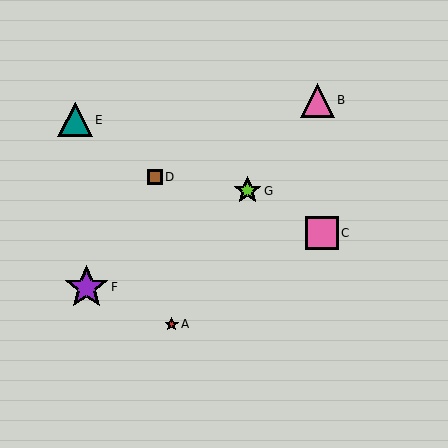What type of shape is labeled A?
Shape A is a red star.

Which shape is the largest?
The purple star (labeled F) is the largest.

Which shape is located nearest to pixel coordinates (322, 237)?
The pink square (labeled C) at (322, 233) is nearest to that location.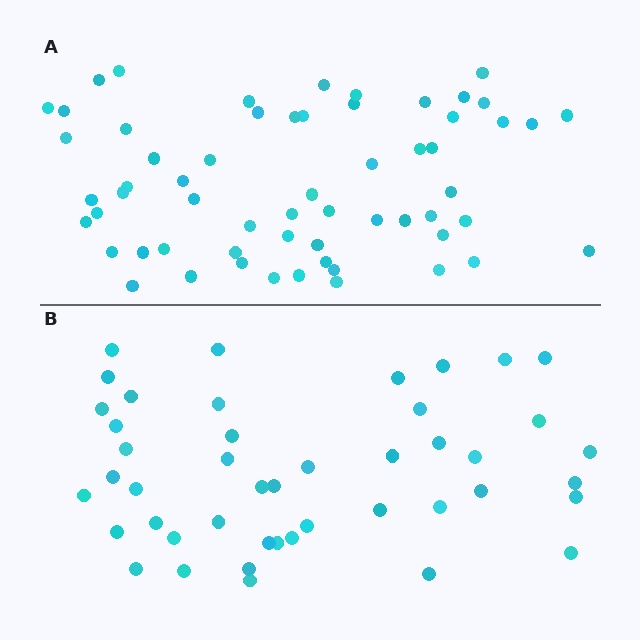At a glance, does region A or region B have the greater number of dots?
Region A (the top region) has more dots.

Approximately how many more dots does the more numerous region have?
Region A has approximately 15 more dots than region B.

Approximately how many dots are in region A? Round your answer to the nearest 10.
About 60 dots.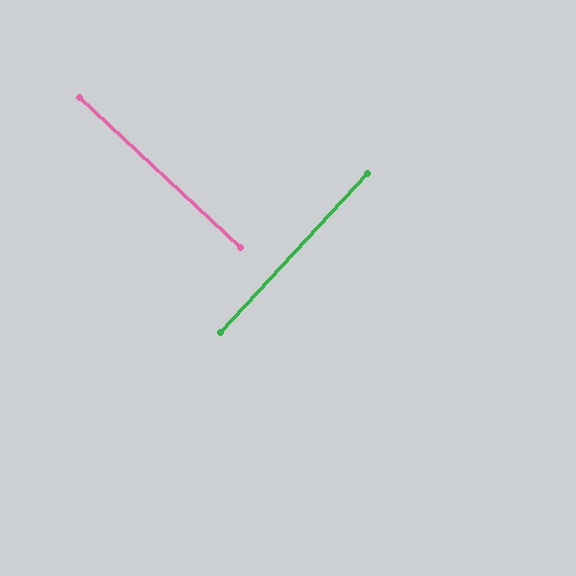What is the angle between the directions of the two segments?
Approximately 89 degrees.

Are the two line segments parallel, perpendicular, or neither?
Perpendicular — they meet at approximately 89°.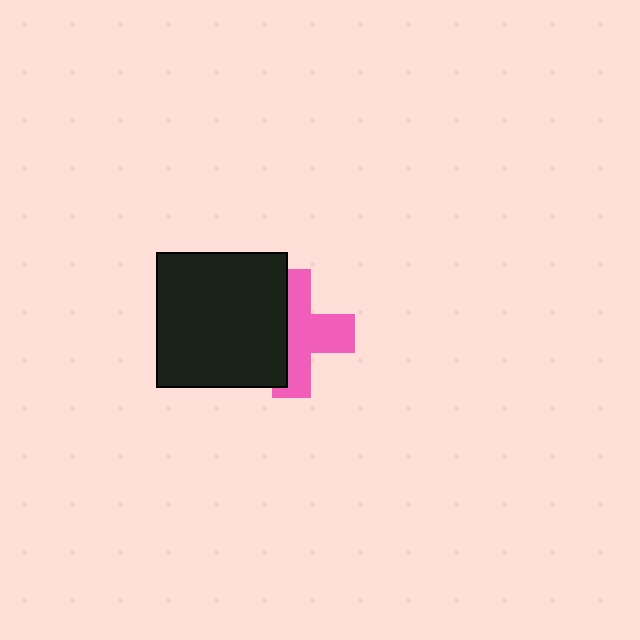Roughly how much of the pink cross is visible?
About half of it is visible (roughly 58%).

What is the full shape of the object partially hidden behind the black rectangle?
The partially hidden object is a pink cross.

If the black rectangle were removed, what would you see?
You would see the complete pink cross.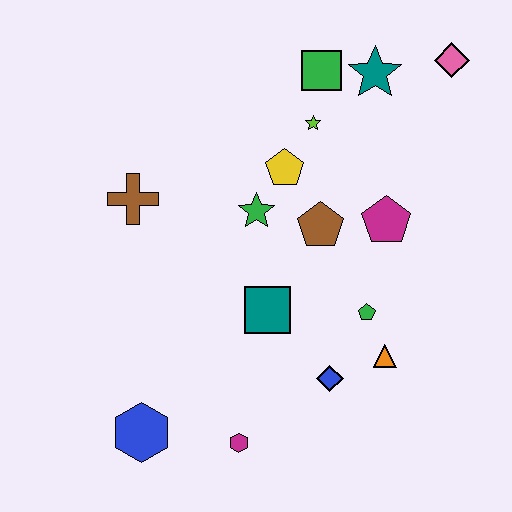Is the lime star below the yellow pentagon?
No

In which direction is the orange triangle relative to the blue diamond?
The orange triangle is to the right of the blue diamond.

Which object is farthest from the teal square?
The pink diamond is farthest from the teal square.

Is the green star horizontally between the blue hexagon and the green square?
Yes